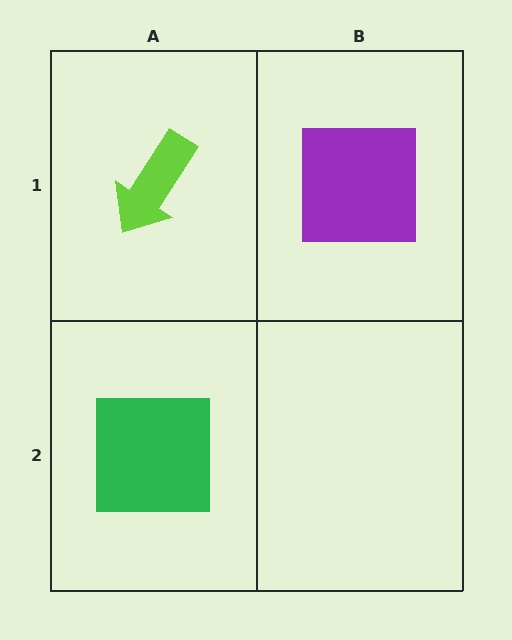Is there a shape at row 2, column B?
No, that cell is empty.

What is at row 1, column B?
A purple square.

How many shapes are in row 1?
2 shapes.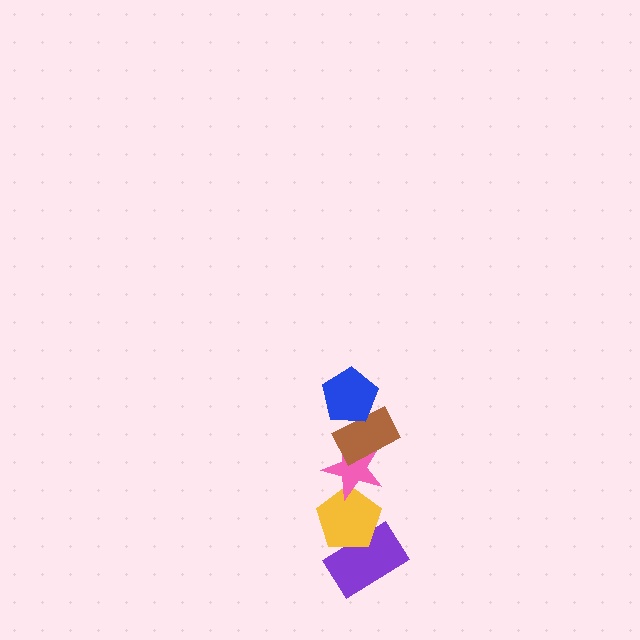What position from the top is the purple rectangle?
The purple rectangle is 5th from the top.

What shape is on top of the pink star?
The brown rectangle is on top of the pink star.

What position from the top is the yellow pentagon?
The yellow pentagon is 4th from the top.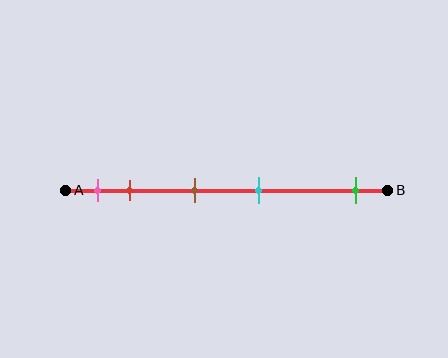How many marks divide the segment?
There are 5 marks dividing the segment.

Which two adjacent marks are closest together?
The pink and red marks are the closest adjacent pair.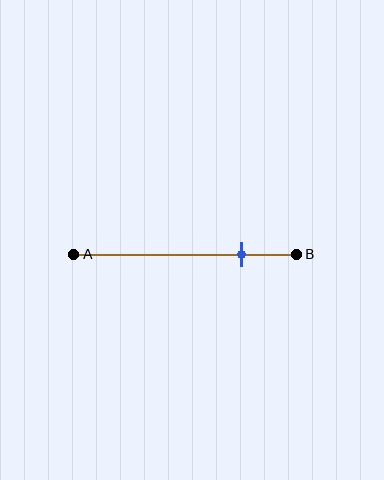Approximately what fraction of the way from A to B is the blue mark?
The blue mark is approximately 75% of the way from A to B.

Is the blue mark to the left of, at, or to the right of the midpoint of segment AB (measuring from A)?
The blue mark is to the right of the midpoint of segment AB.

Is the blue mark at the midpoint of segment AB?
No, the mark is at about 75% from A, not at the 50% midpoint.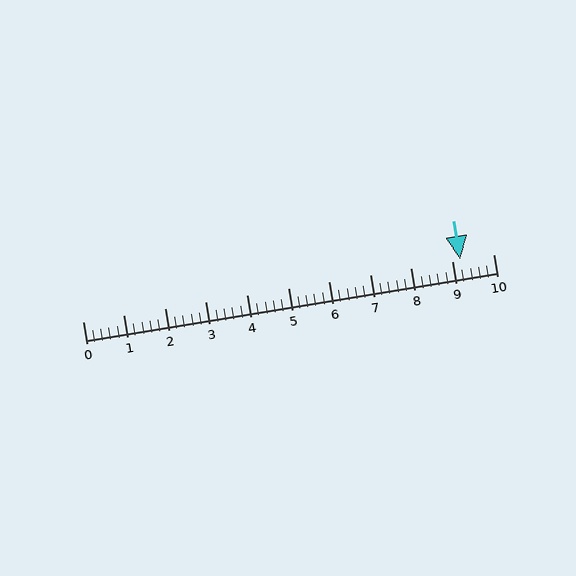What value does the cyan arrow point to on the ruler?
The cyan arrow points to approximately 9.2.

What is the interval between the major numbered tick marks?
The major tick marks are spaced 1 units apart.